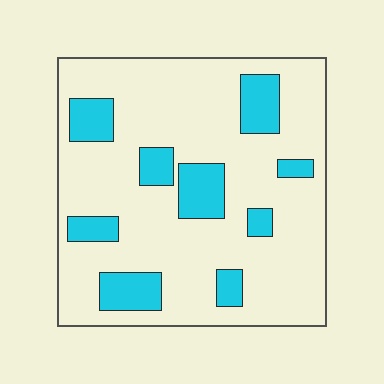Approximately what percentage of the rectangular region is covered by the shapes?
Approximately 20%.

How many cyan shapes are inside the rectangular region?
9.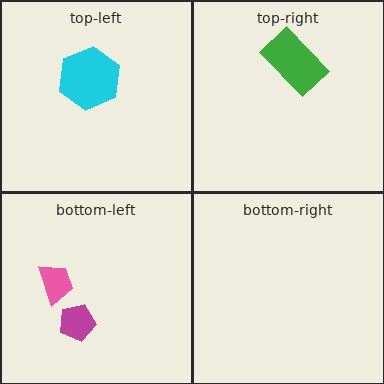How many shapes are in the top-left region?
1.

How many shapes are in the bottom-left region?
2.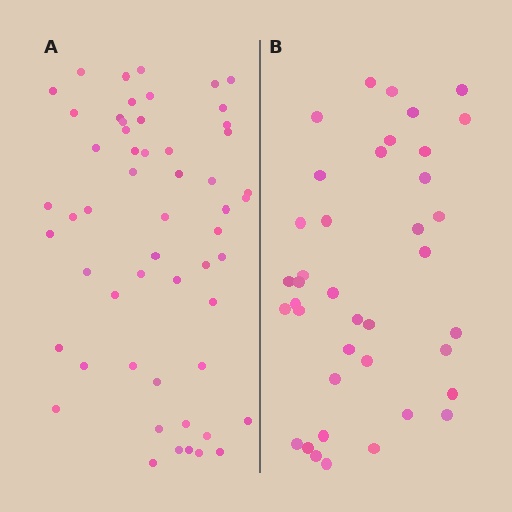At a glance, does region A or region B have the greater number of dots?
Region A (the left region) has more dots.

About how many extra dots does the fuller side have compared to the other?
Region A has approximately 15 more dots than region B.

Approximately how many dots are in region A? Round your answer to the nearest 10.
About 60 dots. (The exact count is 55, which rounds to 60.)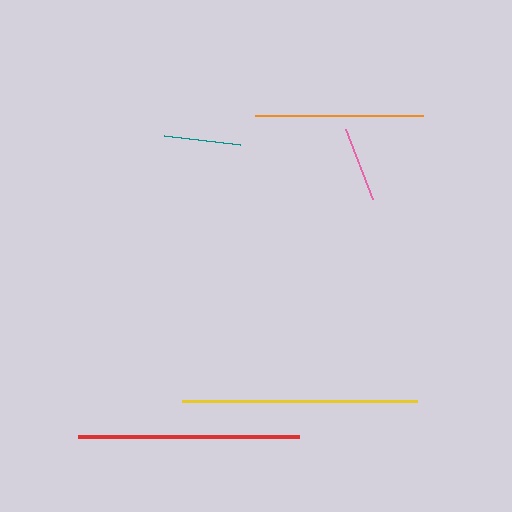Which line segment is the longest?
The yellow line is the longest at approximately 235 pixels.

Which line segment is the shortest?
The pink line is the shortest at approximately 75 pixels.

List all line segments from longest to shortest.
From longest to shortest: yellow, red, orange, teal, pink.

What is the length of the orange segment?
The orange segment is approximately 168 pixels long.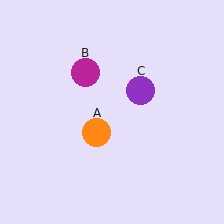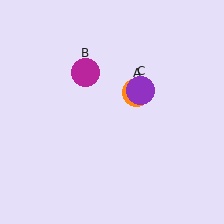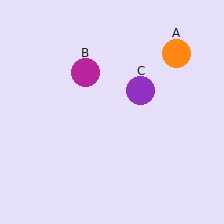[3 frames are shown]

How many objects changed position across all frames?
1 object changed position: orange circle (object A).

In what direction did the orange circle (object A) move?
The orange circle (object A) moved up and to the right.